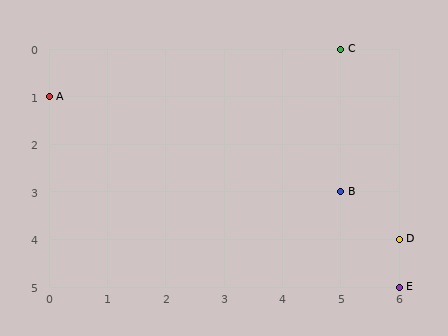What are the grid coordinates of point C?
Point C is at grid coordinates (5, 0).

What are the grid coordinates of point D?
Point D is at grid coordinates (6, 4).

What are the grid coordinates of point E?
Point E is at grid coordinates (6, 5).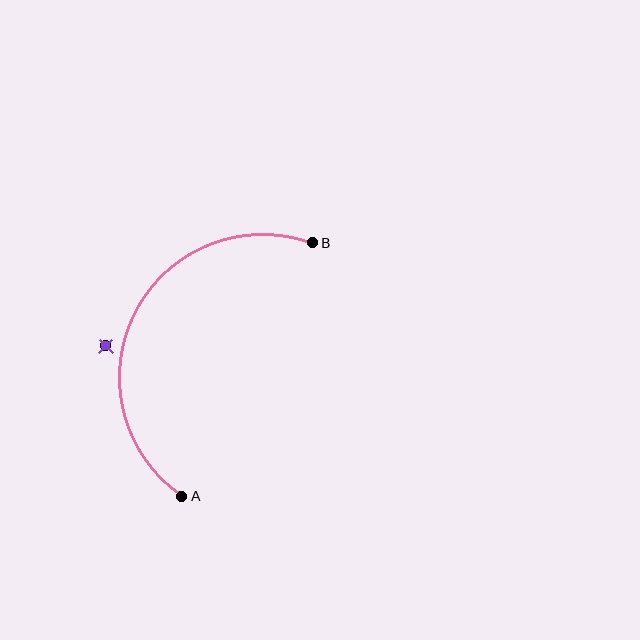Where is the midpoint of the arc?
The arc midpoint is the point on the curve farthest from the straight line joining A and B. It sits to the left of that line.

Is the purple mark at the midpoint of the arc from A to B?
No — the purple mark does not lie on the arc at all. It sits slightly outside the curve.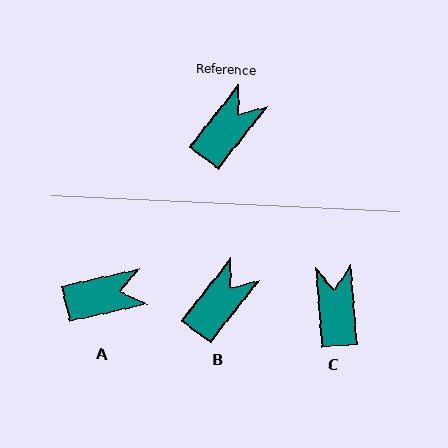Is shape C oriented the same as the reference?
No, it is off by about 43 degrees.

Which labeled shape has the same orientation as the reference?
B.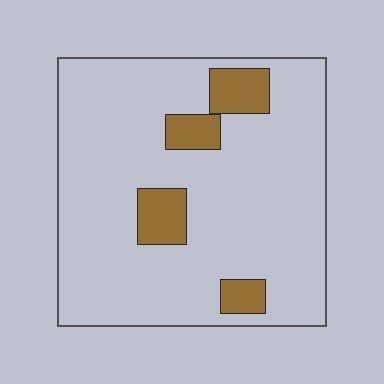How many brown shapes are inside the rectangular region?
4.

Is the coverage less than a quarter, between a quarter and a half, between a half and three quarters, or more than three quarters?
Less than a quarter.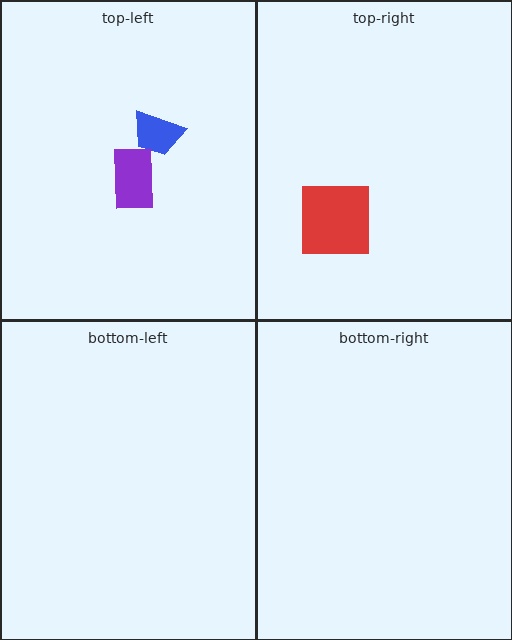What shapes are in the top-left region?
The blue trapezoid, the purple rectangle.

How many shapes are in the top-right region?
1.